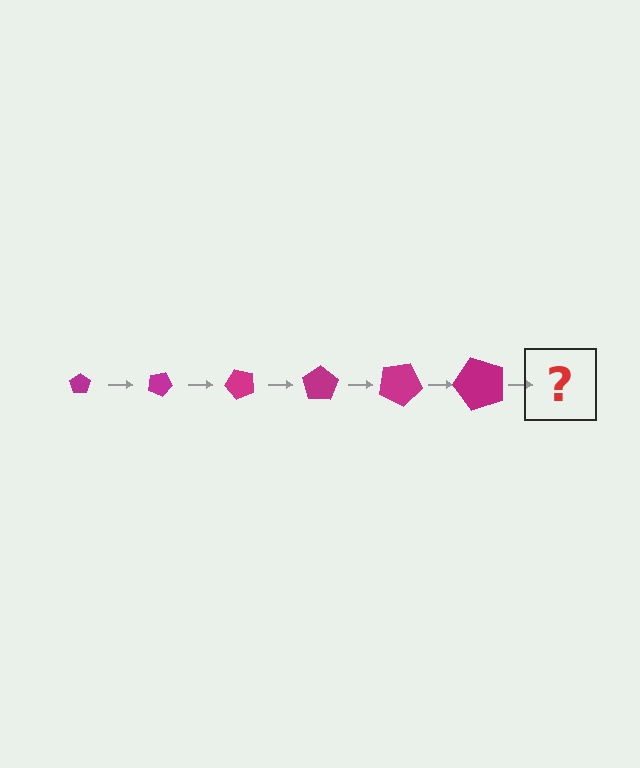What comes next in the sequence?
The next element should be a pentagon, larger than the previous one and rotated 150 degrees from the start.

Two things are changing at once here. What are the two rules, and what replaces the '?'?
The two rules are that the pentagon grows larger each step and it rotates 25 degrees each step. The '?' should be a pentagon, larger than the previous one and rotated 150 degrees from the start.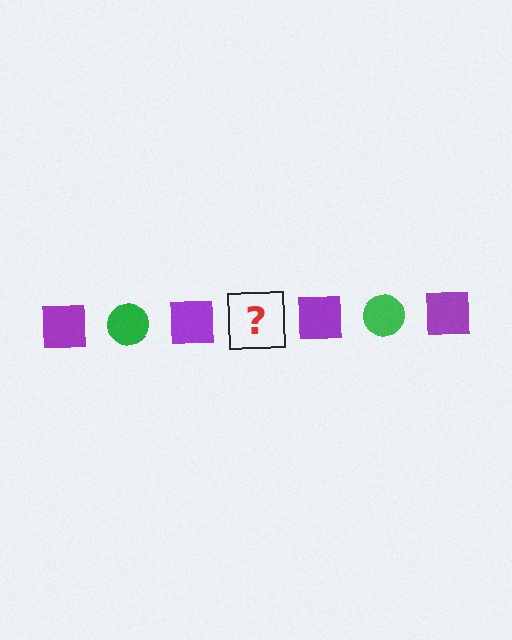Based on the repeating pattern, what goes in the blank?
The blank should be a green circle.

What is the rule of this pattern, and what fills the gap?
The rule is that the pattern alternates between purple square and green circle. The gap should be filled with a green circle.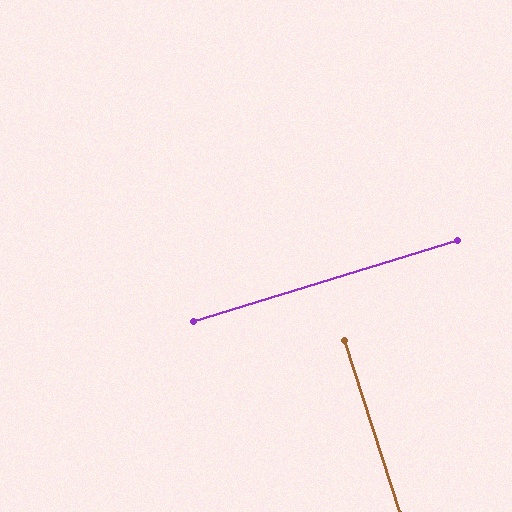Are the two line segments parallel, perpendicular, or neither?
Perpendicular — they meet at approximately 89°.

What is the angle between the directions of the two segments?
Approximately 89 degrees.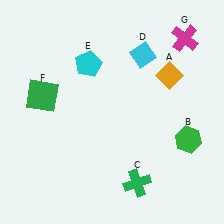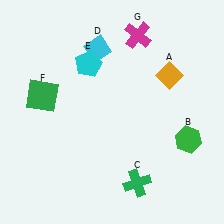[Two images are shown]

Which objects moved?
The objects that moved are: the cyan diamond (D), the magenta cross (G).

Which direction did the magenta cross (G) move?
The magenta cross (G) moved left.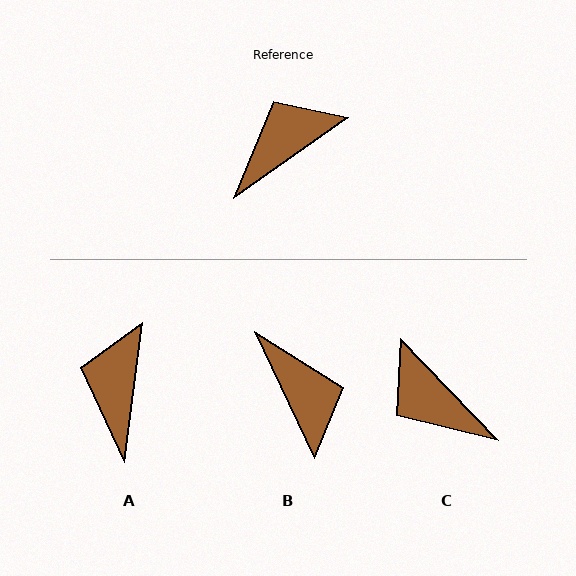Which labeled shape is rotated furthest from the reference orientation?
B, about 100 degrees away.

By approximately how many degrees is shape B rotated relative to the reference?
Approximately 100 degrees clockwise.